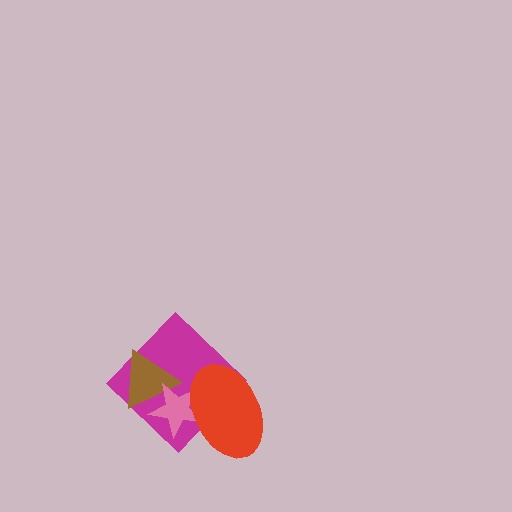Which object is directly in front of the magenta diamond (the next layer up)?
The brown triangle is directly in front of the magenta diamond.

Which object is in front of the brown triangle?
The pink star is in front of the brown triangle.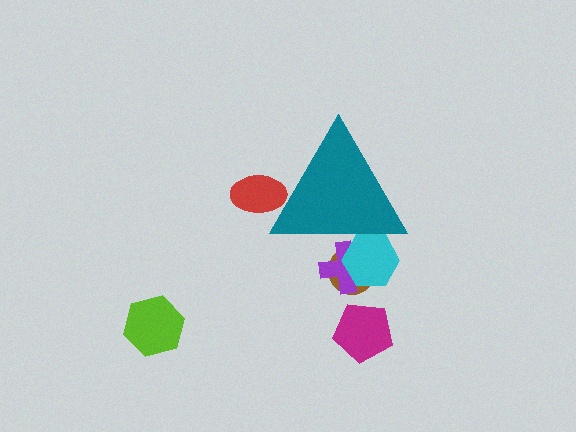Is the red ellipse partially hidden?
Yes, the red ellipse is partially hidden behind the teal triangle.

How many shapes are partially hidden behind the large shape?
4 shapes are partially hidden.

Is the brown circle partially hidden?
Yes, the brown circle is partially hidden behind the teal triangle.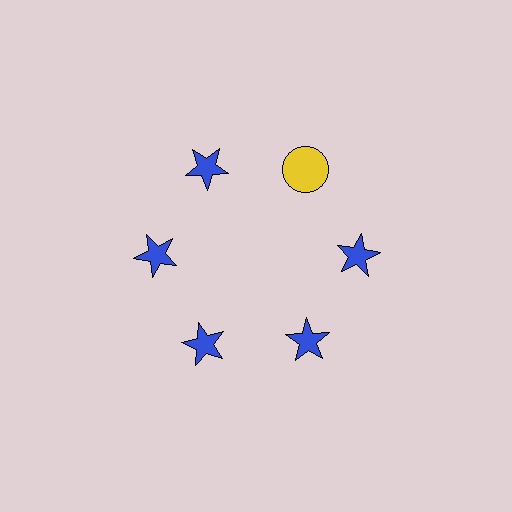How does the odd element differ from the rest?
It differs in both color (yellow instead of blue) and shape (circle instead of star).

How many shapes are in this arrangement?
There are 6 shapes arranged in a ring pattern.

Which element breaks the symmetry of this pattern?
The yellow circle at roughly the 1 o'clock position breaks the symmetry. All other shapes are blue stars.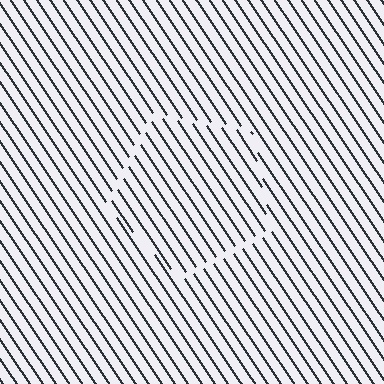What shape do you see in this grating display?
An illusory pentagon. The interior of the shape contains the same grating, shifted by half a period — the contour is defined by the phase discontinuity where line-ends from the inner and outer gratings abut.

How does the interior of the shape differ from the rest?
The interior of the shape contains the same grating, shifted by half a period — the contour is defined by the phase discontinuity where line-ends from the inner and outer gratings abut.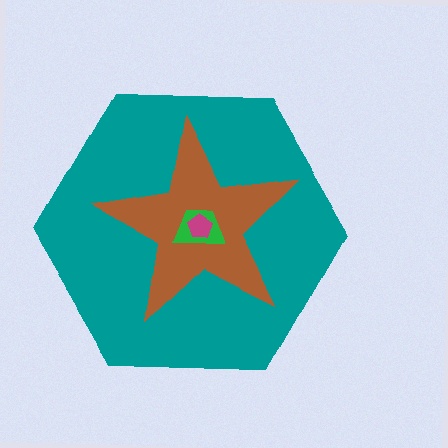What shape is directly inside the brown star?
The green trapezoid.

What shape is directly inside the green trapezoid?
The magenta pentagon.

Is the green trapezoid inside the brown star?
Yes.